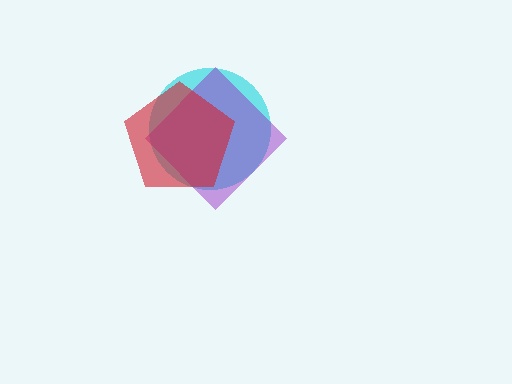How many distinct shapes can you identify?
There are 3 distinct shapes: a cyan circle, a purple diamond, a red pentagon.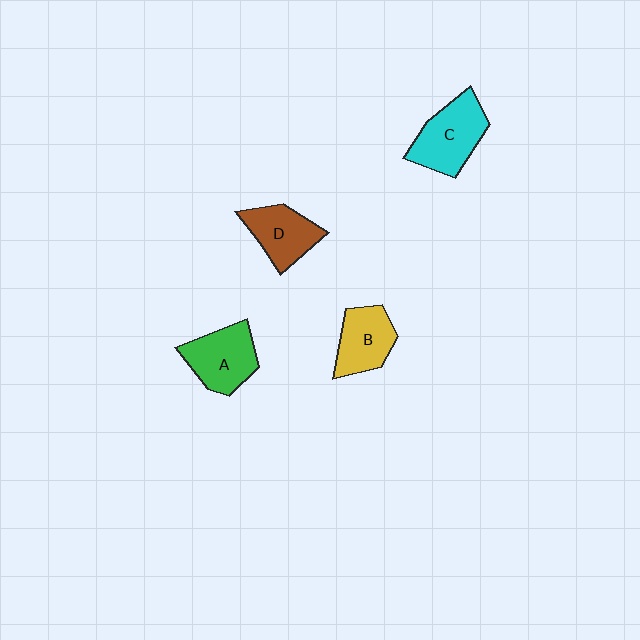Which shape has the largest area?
Shape C (cyan).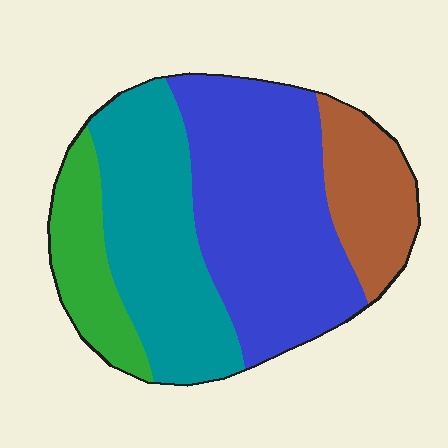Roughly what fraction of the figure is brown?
Brown takes up about one sixth (1/6) of the figure.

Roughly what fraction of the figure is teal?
Teal takes up about one third (1/3) of the figure.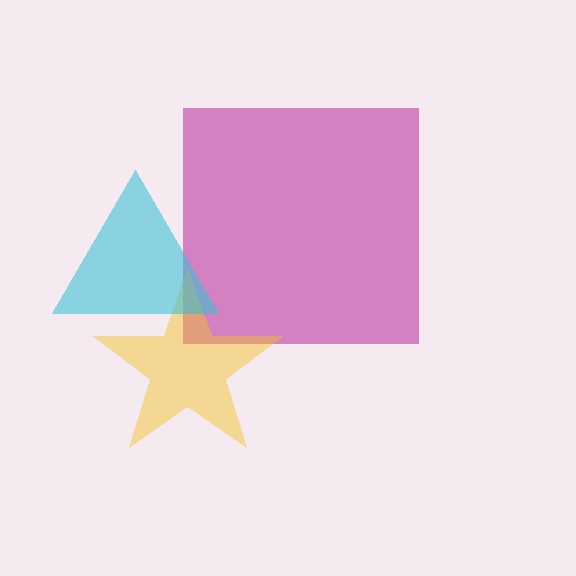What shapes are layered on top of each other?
The layered shapes are: a magenta square, a yellow star, a cyan triangle.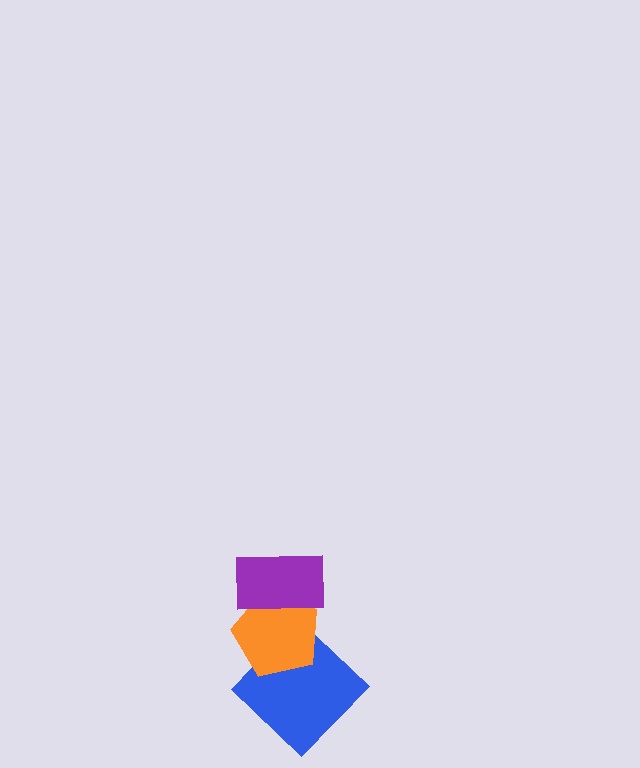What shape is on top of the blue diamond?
The orange pentagon is on top of the blue diamond.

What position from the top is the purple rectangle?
The purple rectangle is 1st from the top.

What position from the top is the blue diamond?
The blue diamond is 3rd from the top.